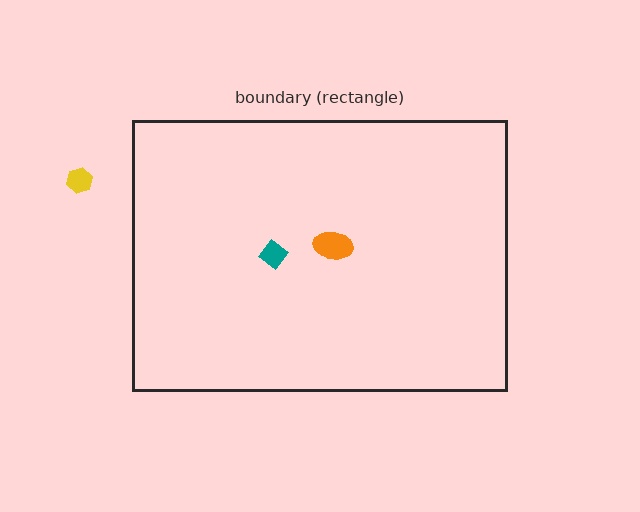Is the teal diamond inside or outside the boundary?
Inside.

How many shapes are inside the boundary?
2 inside, 1 outside.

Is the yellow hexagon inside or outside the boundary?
Outside.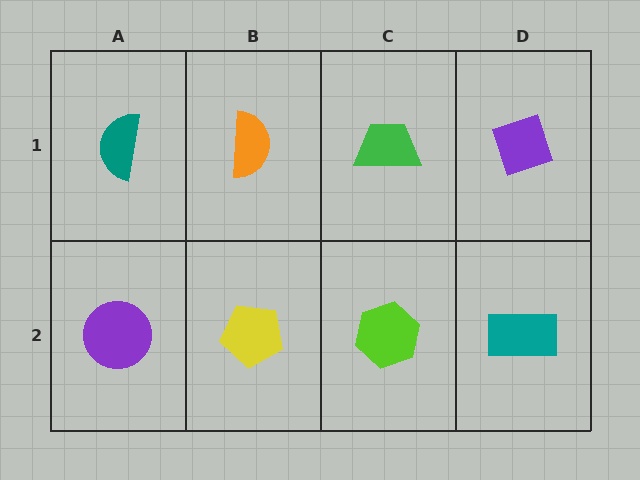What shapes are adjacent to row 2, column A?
A teal semicircle (row 1, column A), a yellow pentagon (row 2, column B).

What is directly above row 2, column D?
A purple diamond.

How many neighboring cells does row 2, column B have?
3.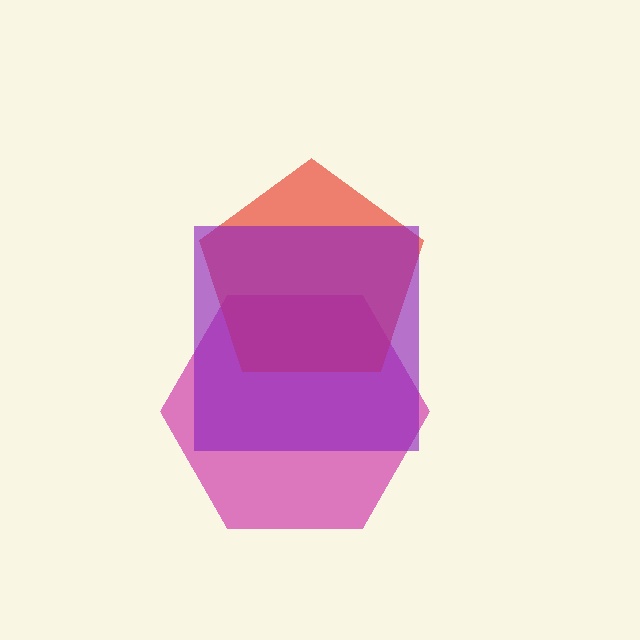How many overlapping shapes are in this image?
There are 3 overlapping shapes in the image.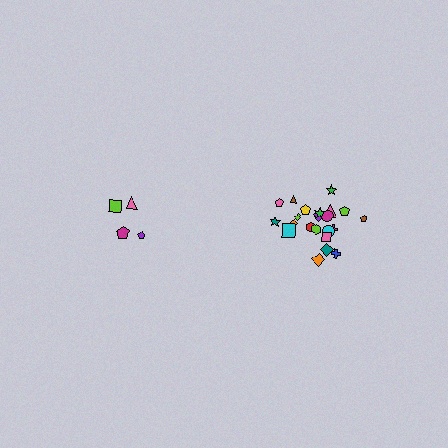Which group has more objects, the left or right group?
The right group.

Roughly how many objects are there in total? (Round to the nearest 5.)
Roughly 25 objects in total.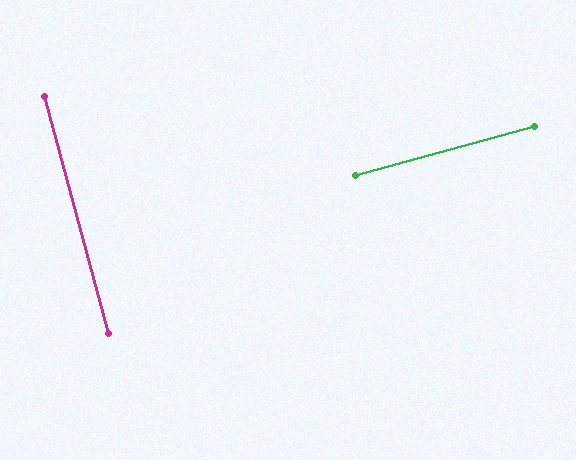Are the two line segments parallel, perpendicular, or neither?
Perpendicular — they meet at approximately 90°.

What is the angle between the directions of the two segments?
Approximately 90 degrees.